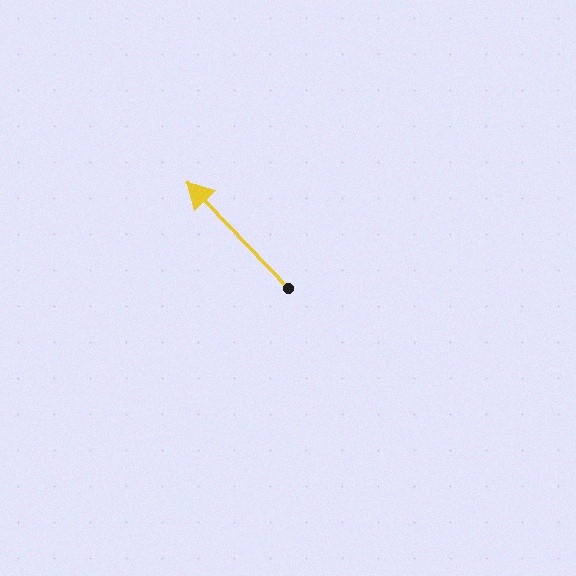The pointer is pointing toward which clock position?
Roughly 11 o'clock.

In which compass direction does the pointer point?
Northwest.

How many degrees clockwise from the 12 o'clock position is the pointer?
Approximately 316 degrees.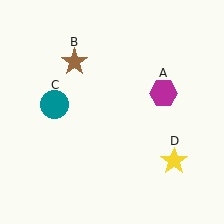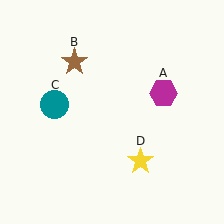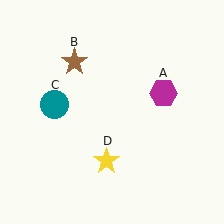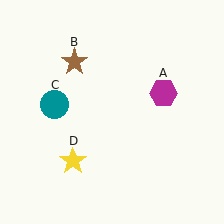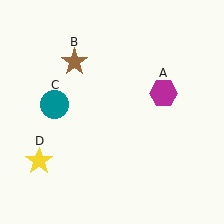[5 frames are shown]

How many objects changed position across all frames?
1 object changed position: yellow star (object D).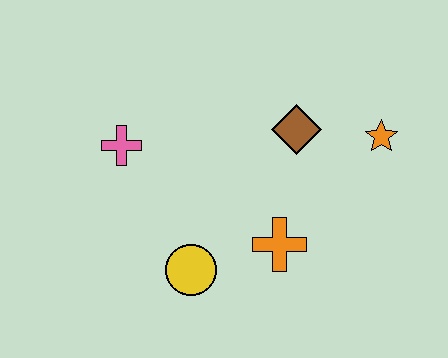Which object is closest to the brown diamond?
The orange star is closest to the brown diamond.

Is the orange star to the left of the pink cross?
No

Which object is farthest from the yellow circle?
The orange star is farthest from the yellow circle.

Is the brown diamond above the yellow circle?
Yes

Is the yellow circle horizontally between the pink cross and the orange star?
Yes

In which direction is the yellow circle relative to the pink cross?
The yellow circle is below the pink cross.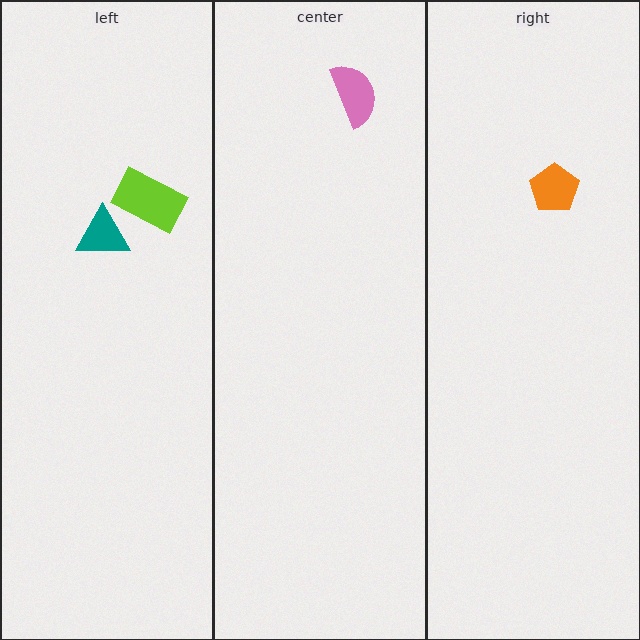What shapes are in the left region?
The lime rectangle, the teal triangle.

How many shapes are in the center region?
1.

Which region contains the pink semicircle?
The center region.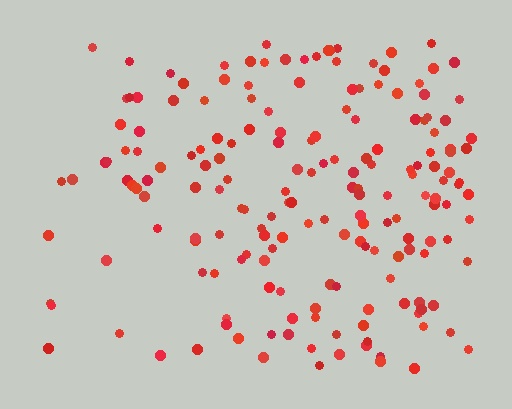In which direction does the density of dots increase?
From left to right, with the right side densest.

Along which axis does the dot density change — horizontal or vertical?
Horizontal.